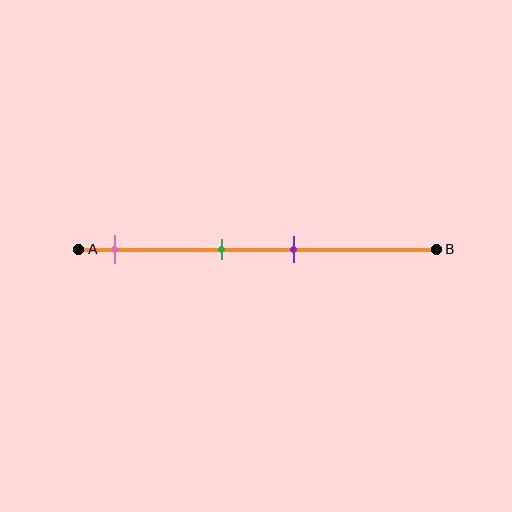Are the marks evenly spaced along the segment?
No, the marks are not evenly spaced.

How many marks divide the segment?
There are 3 marks dividing the segment.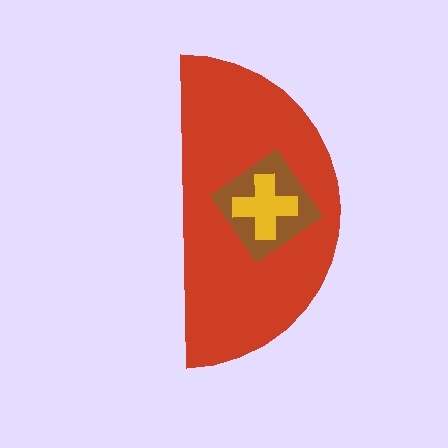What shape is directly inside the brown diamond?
The yellow cross.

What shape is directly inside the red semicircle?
The brown diamond.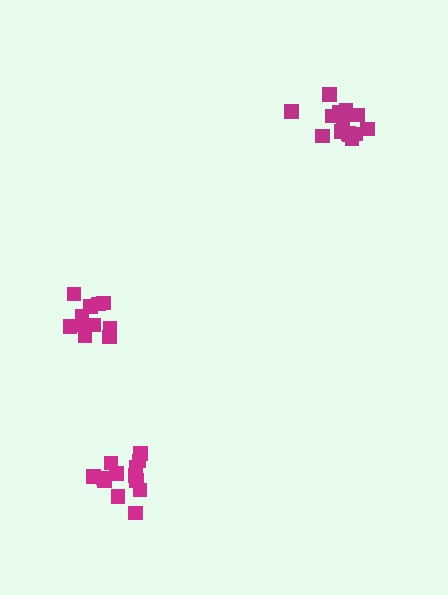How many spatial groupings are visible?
There are 3 spatial groupings.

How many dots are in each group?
Group 1: 14 dots, Group 2: 14 dots, Group 3: 11 dots (39 total).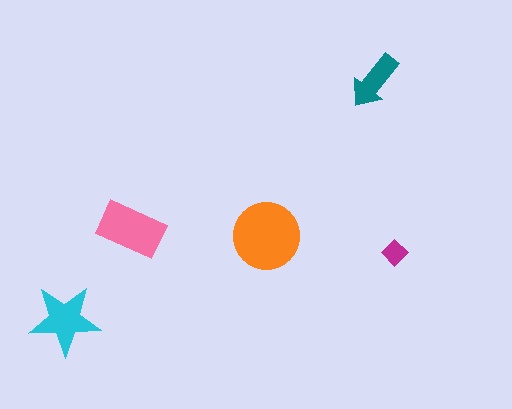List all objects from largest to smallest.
The orange circle, the pink rectangle, the cyan star, the teal arrow, the magenta diamond.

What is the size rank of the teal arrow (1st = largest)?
4th.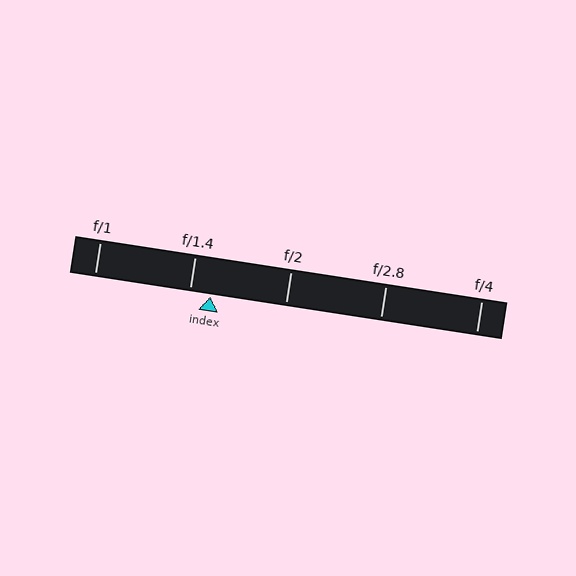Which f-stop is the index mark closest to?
The index mark is closest to f/1.4.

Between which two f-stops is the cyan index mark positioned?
The index mark is between f/1.4 and f/2.